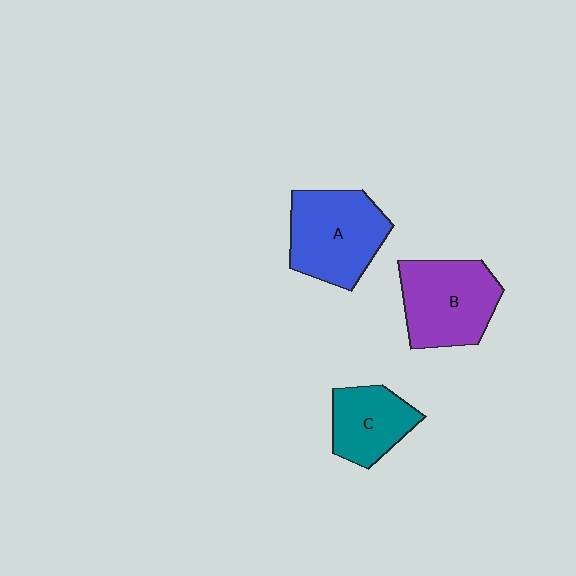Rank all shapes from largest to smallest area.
From largest to smallest: A (blue), B (purple), C (teal).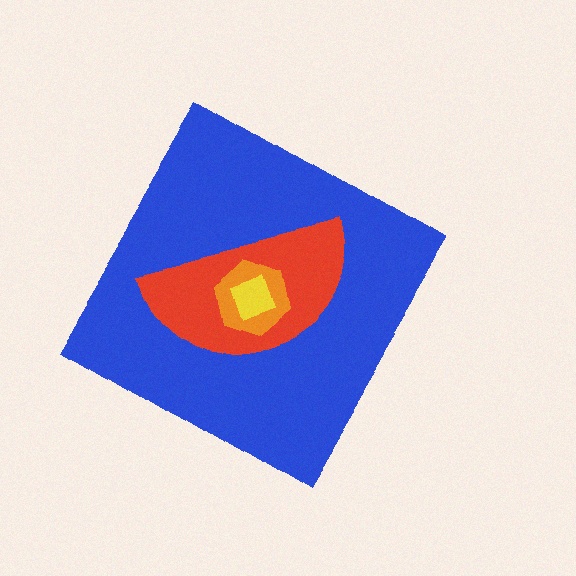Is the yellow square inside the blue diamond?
Yes.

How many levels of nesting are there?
4.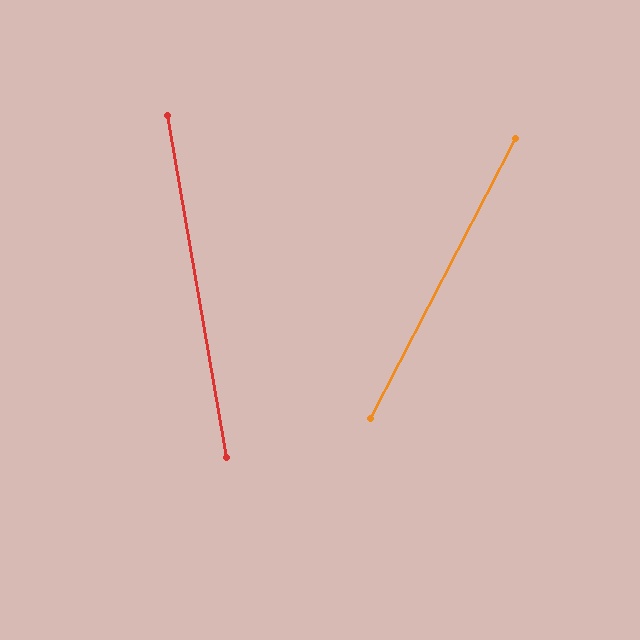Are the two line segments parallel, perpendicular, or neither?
Neither parallel nor perpendicular — they differ by about 37°.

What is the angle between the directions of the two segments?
Approximately 37 degrees.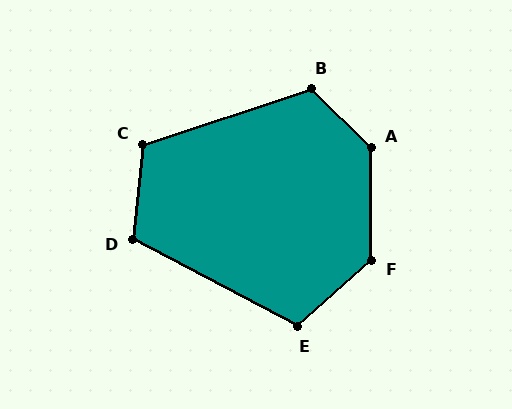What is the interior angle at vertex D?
Approximately 112 degrees (obtuse).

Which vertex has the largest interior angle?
A, at approximately 135 degrees.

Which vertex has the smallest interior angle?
E, at approximately 111 degrees.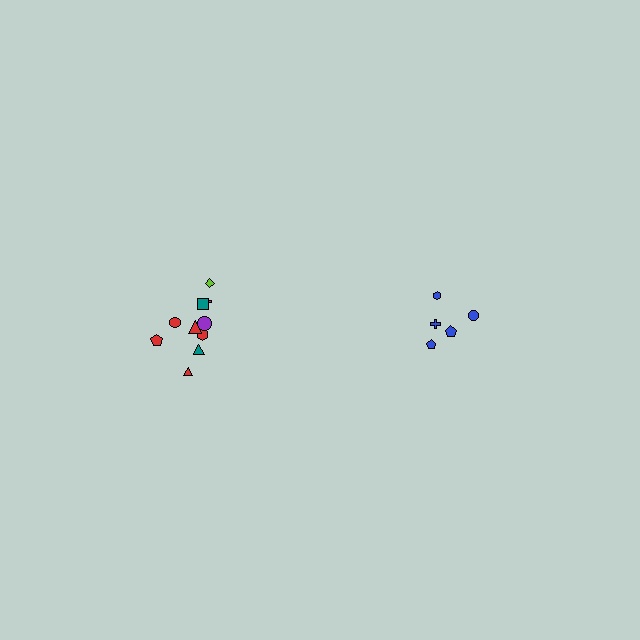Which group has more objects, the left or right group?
The left group.